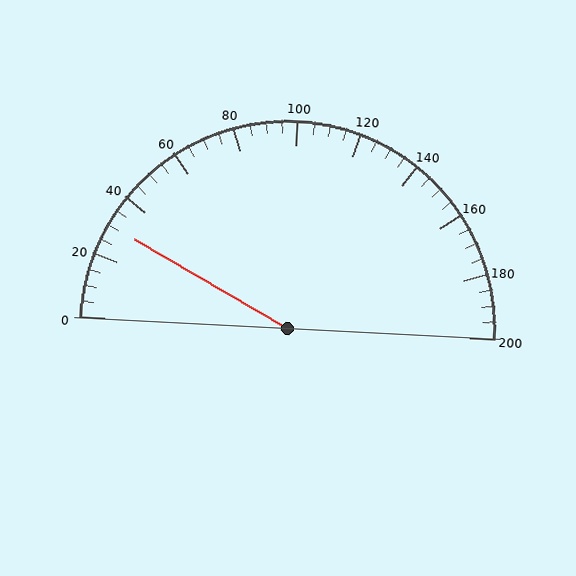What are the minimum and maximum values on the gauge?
The gauge ranges from 0 to 200.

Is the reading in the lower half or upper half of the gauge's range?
The reading is in the lower half of the range (0 to 200).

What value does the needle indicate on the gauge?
The needle indicates approximately 30.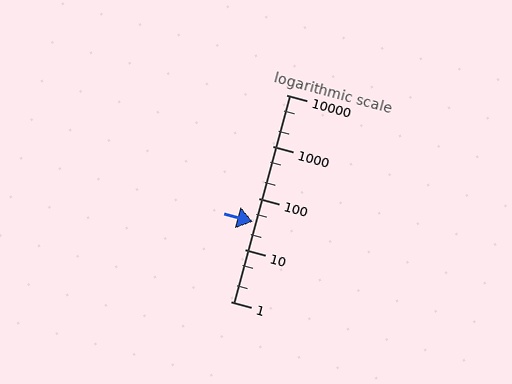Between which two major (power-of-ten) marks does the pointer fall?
The pointer is between 10 and 100.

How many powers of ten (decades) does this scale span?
The scale spans 4 decades, from 1 to 10000.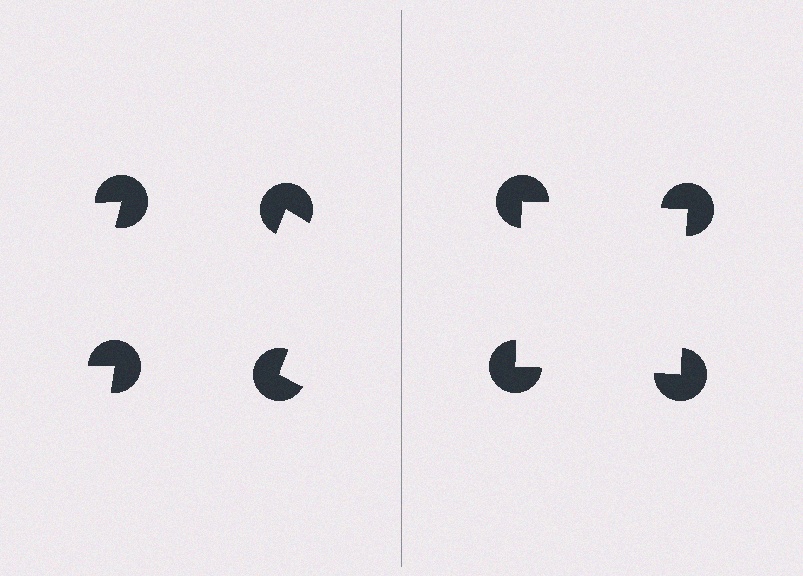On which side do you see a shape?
An illusory square appears on the right side. On the left side the wedge cuts are rotated, so no coherent shape forms.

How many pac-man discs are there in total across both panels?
8 — 4 on each side.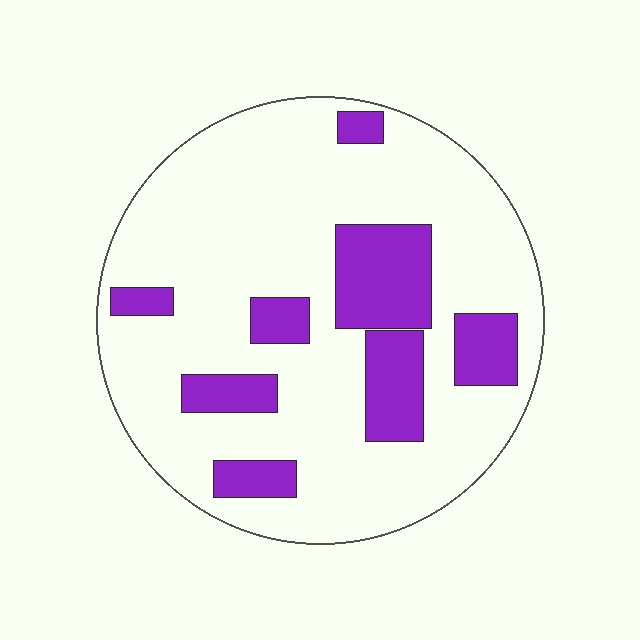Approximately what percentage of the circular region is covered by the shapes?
Approximately 20%.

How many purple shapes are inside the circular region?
8.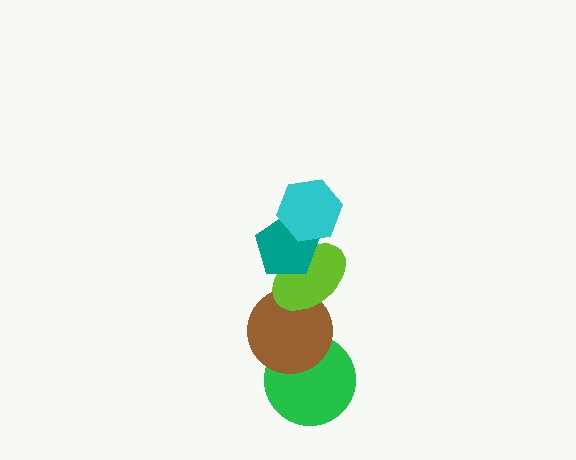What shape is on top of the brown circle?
The lime ellipse is on top of the brown circle.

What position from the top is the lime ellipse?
The lime ellipse is 3rd from the top.